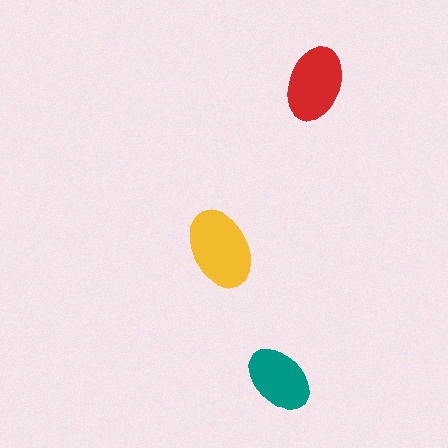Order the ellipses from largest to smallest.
the yellow one, the red one, the teal one.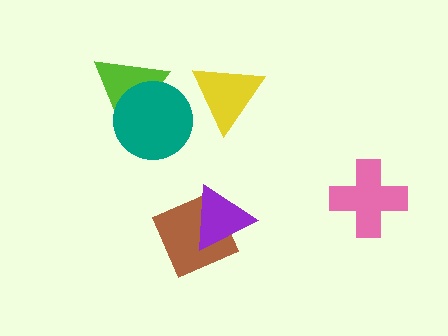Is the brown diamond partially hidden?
Yes, it is partially covered by another shape.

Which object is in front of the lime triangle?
The teal circle is in front of the lime triangle.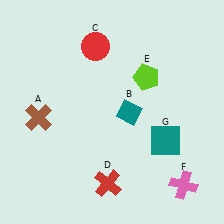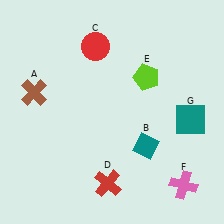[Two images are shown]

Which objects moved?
The objects that moved are: the brown cross (A), the teal diamond (B), the teal square (G).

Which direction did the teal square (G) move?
The teal square (G) moved right.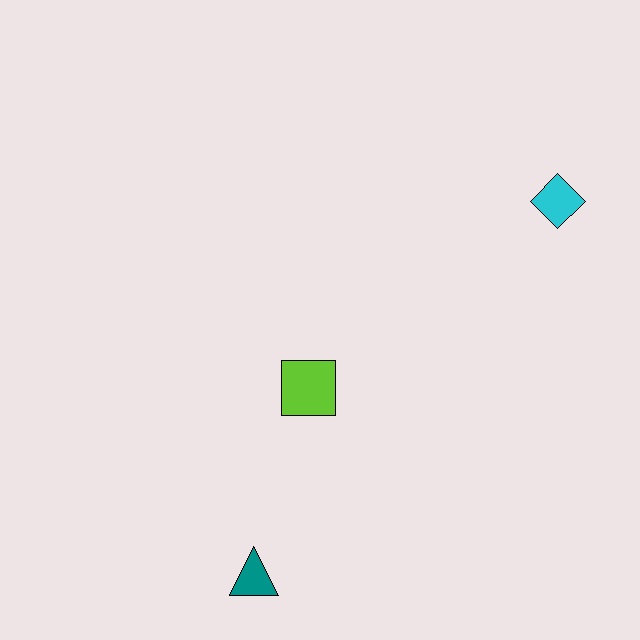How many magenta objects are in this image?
There are no magenta objects.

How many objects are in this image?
There are 3 objects.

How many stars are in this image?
There are no stars.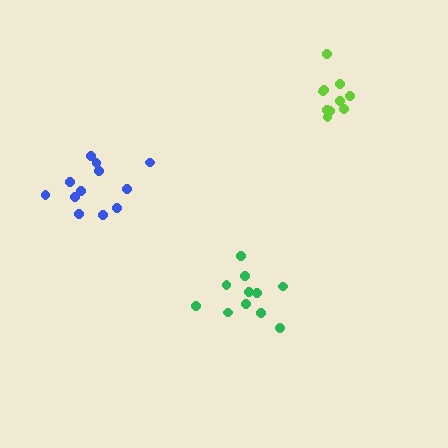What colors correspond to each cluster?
The clusters are colored: blue, green, lime.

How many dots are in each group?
Group 1: 12 dots, Group 2: 11 dots, Group 3: 10 dots (33 total).